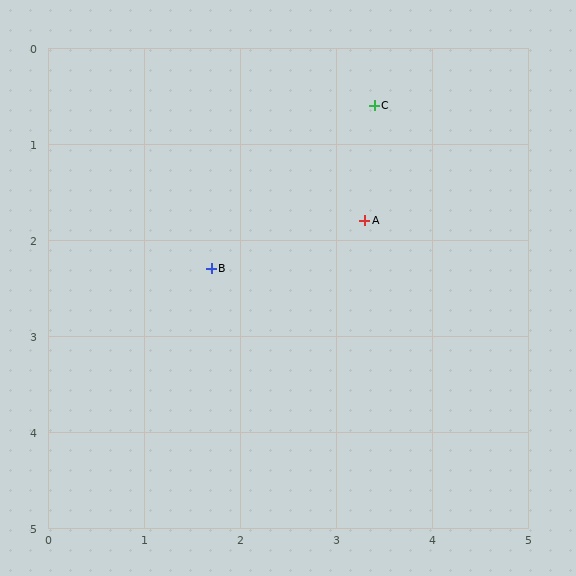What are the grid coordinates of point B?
Point B is at approximately (1.7, 2.3).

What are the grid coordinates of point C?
Point C is at approximately (3.4, 0.6).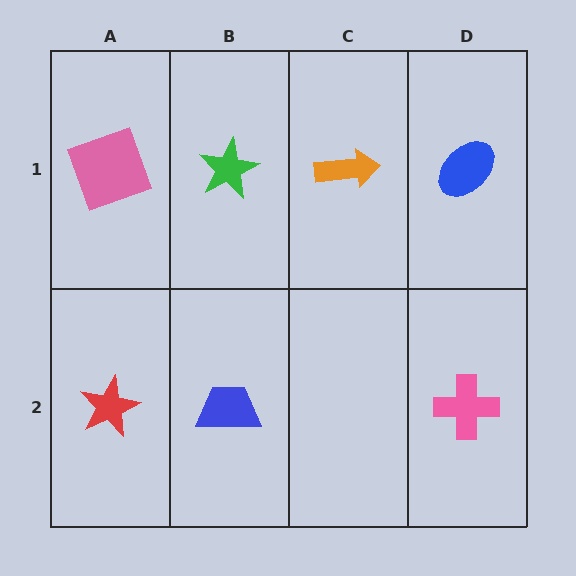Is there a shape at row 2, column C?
No, that cell is empty.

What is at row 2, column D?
A pink cross.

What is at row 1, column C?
An orange arrow.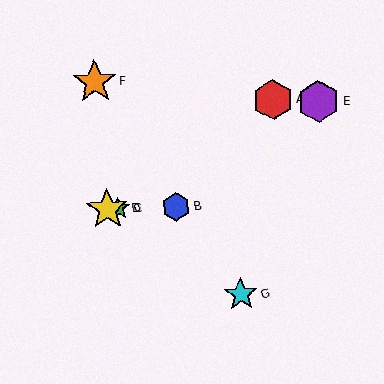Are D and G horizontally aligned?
No, D is at y≈209 and G is at y≈295.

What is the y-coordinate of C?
Object C is at y≈209.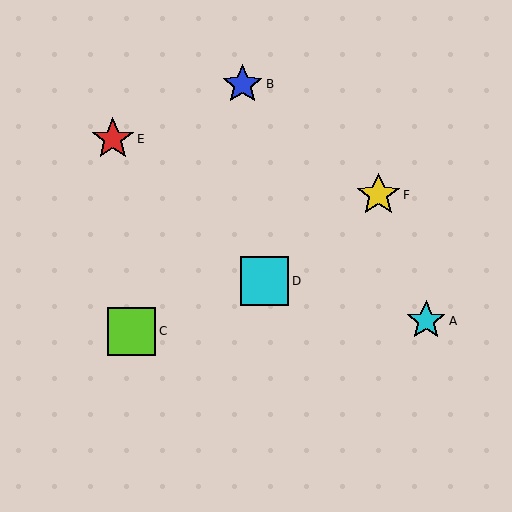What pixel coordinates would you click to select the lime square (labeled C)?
Click at (131, 331) to select the lime square C.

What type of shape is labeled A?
Shape A is a cyan star.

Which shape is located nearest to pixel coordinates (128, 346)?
The lime square (labeled C) at (131, 331) is nearest to that location.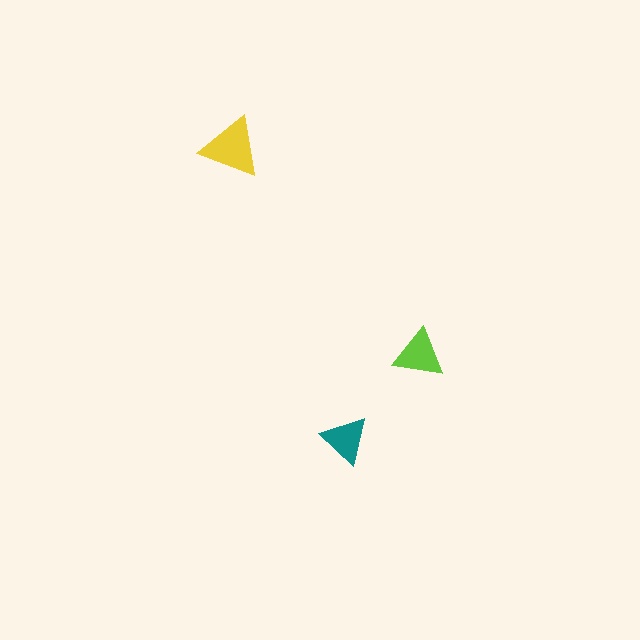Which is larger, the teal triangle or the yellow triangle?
The yellow one.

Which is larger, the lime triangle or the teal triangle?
The lime one.